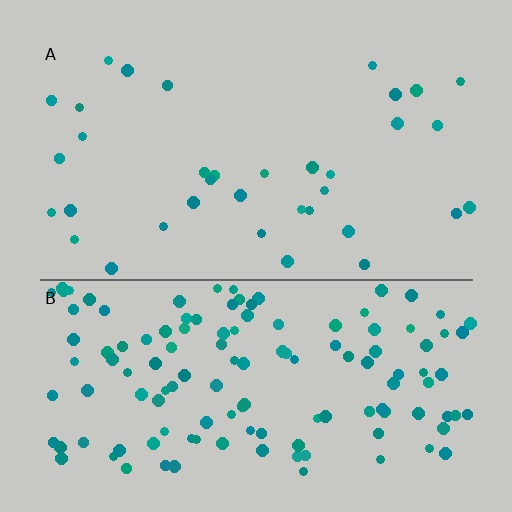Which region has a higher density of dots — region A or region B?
B (the bottom).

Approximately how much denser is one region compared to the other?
Approximately 3.7× — region B over region A.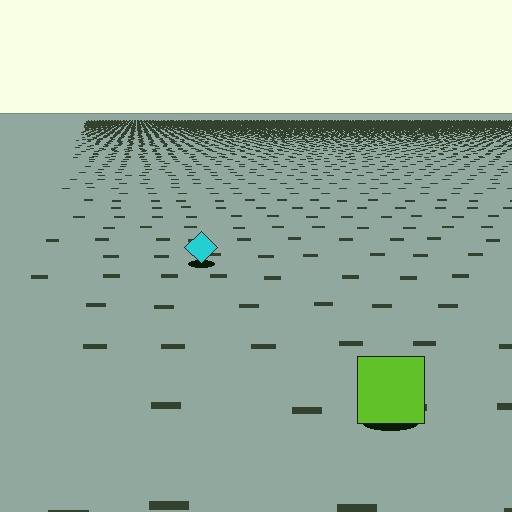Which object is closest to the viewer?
The lime square is closest. The texture marks near it are larger and more spread out.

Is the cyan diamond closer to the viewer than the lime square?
No. The lime square is closer — you can tell from the texture gradient: the ground texture is coarser near it.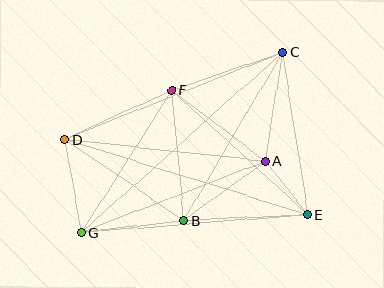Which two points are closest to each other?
Points A and E are closest to each other.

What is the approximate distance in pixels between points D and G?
The distance between D and G is approximately 95 pixels.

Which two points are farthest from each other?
Points C and G are farthest from each other.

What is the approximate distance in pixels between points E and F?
The distance between E and F is approximately 185 pixels.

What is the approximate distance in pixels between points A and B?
The distance between A and B is approximately 101 pixels.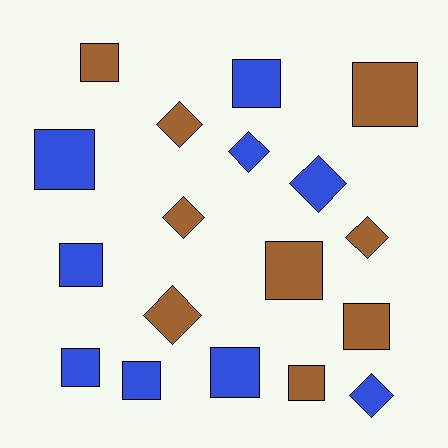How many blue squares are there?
There are 6 blue squares.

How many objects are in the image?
There are 18 objects.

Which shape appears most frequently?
Square, with 11 objects.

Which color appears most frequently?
Brown, with 9 objects.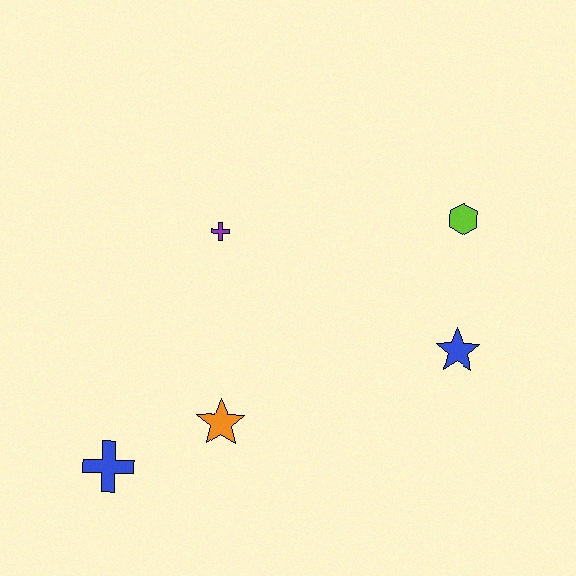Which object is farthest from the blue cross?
The lime hexagon is farthest from the blue cross.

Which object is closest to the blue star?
The lime hexagon is closest to the blue star.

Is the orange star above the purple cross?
No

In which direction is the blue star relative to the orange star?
The blue star is to the right of the orange star.